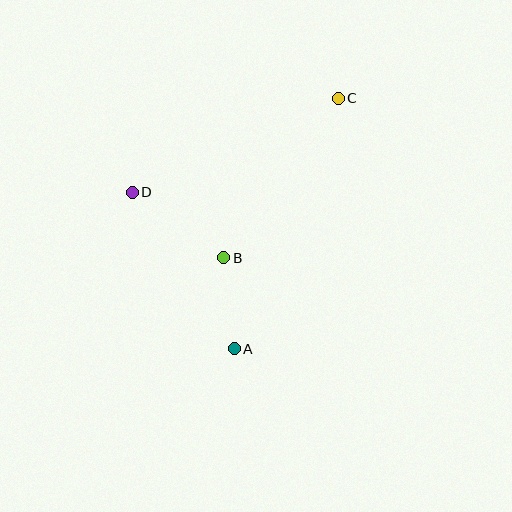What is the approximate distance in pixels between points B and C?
The distance between B and C is approximately 196 pixels.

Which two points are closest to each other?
Points A and B are closest to each other.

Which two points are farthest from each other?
Points A and C are farthest from each other.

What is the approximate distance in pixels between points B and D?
The distance between B and D is approximately 112 pixels.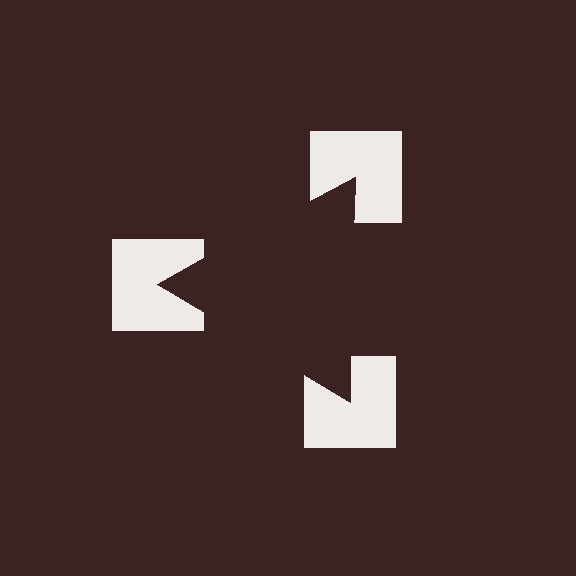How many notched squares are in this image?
There are 3 — one at each vertex of the illusory triangle.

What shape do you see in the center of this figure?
An illusory triangle — its edges are inferred from the aligned wedge cuts in the notched squares, not physically drawn.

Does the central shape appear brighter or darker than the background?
It typically appears slightly darker than the background, even though no actual brightness change is drawn.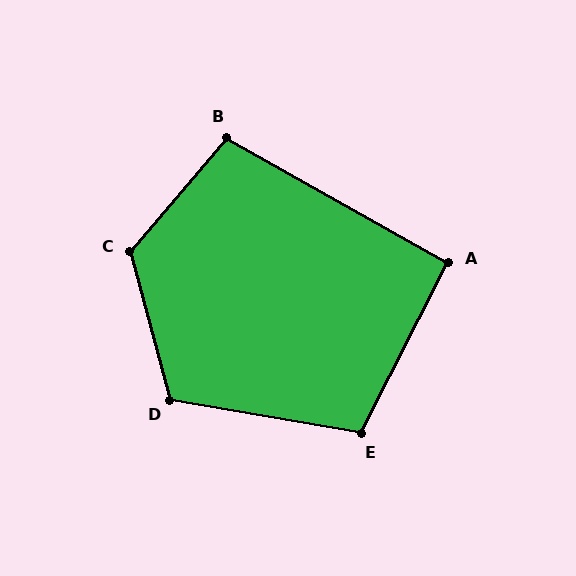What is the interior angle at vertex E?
Approximately 107 degrees (obtuse).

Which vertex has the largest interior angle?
C, at approximately 124 degrees.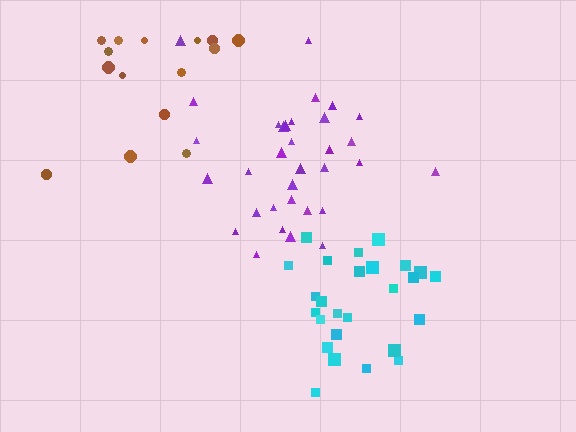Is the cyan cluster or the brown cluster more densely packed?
Cyan.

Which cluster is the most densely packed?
Cyan.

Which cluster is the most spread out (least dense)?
Brown.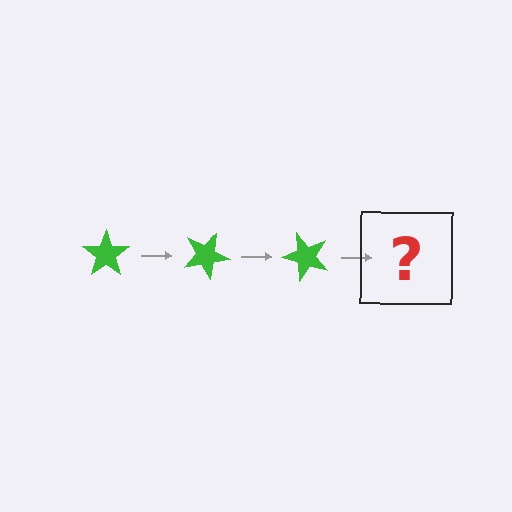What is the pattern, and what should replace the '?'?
The pattern is that the star rotates 25 degrees each step. The '?' should be a green star rotated 75 degrees.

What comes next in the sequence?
The next element should be a green star rotated 75 degrees.